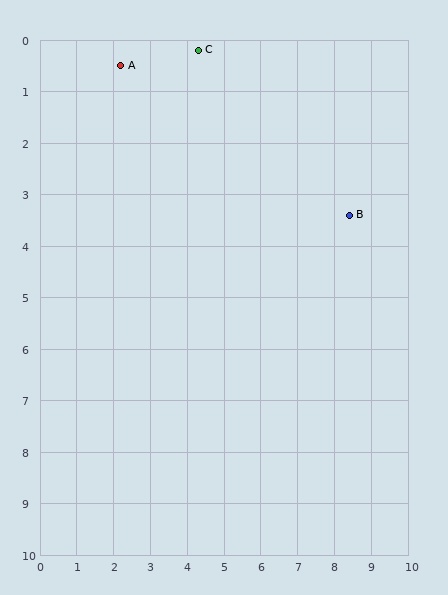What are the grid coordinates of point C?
Point C is at approximately (4.3, 0.2).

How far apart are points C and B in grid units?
Points C and B are about 5.2 grid units apart.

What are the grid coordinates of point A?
Point A is at approximately (2.2, 0.5).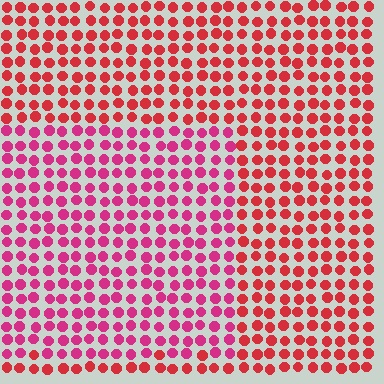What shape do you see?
I see a rectangle.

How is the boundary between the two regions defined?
The boundary is defined purely by a slight shift in hue (about 28 degrees). Spacing, size, and orientation are identical on both sides.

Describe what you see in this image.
The image is filled with small red elements in a uniform arrangement. A rectangle-shaped region is visible where the elements are tinted to a slightly different hue, forming a subtle color boundary.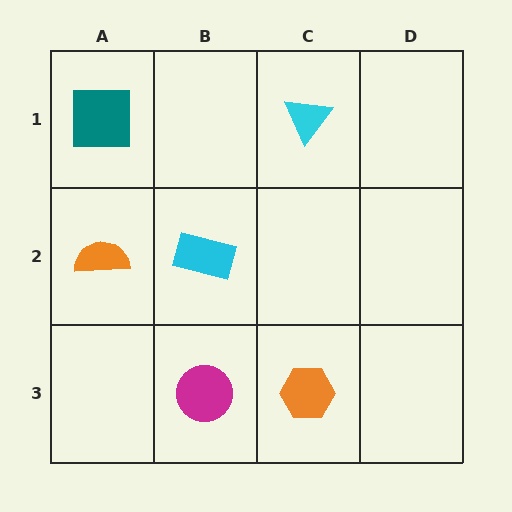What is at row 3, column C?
An orange hexagon.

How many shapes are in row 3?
2 shapes.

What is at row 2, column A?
An orange semicircle.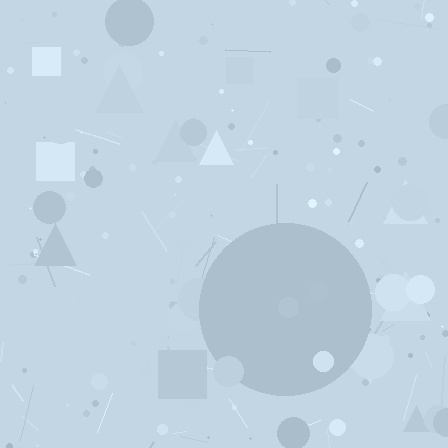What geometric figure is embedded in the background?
A circle is embedded in the background.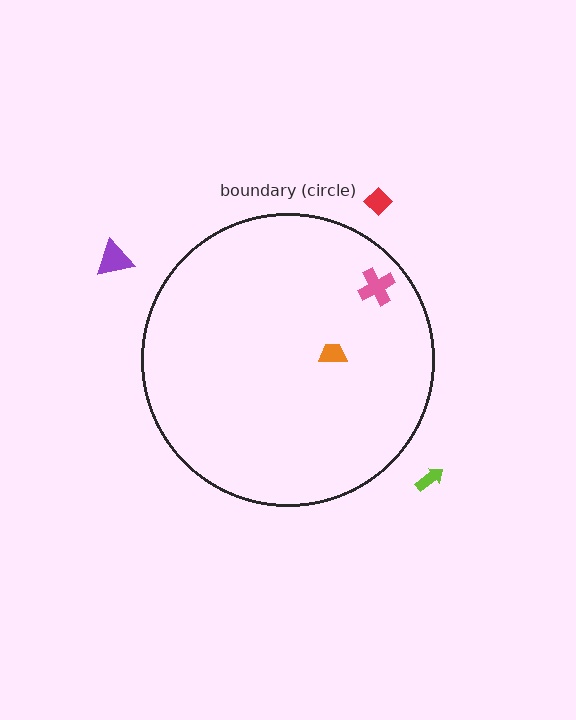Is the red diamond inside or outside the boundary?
Outside.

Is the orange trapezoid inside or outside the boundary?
Inside.